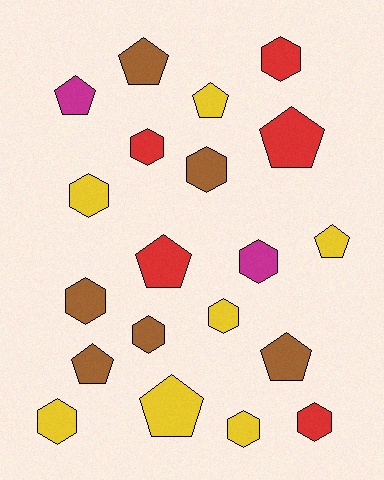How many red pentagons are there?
There are 2 red pentagons.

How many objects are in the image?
There are 20 objects.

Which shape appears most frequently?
Hexagon, with 11 objects.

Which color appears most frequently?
Yellow, with 7 objects.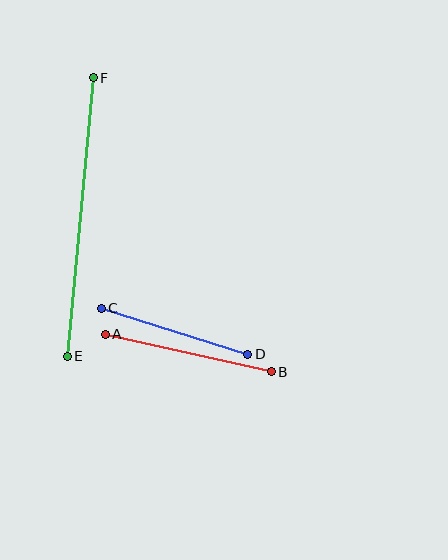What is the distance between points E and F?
The distance is approximately 280 pixels.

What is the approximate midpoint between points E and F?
The midpoint is at approximately (80, 217) pixels.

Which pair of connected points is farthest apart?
Points E and F are farthest apart.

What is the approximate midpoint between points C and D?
The midpoint is at approximately (175, 331) pixels.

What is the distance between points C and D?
The distance is approximately 154 pixels.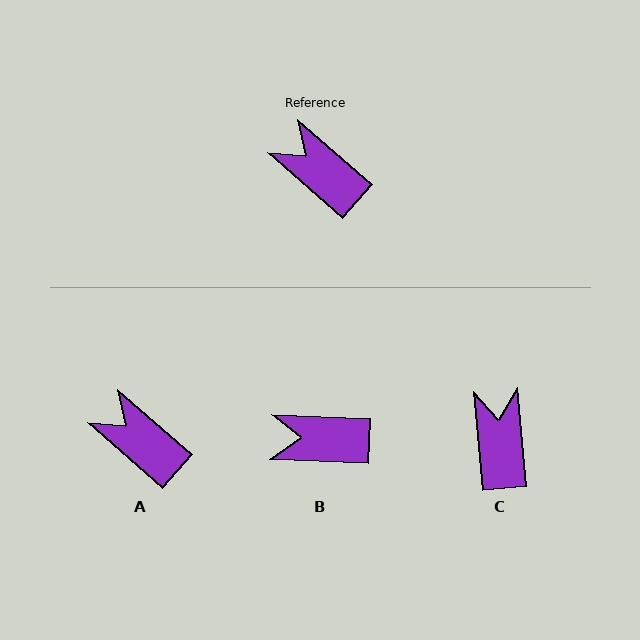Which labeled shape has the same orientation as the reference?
A.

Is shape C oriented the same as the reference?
No, it is off by about 43 degrees.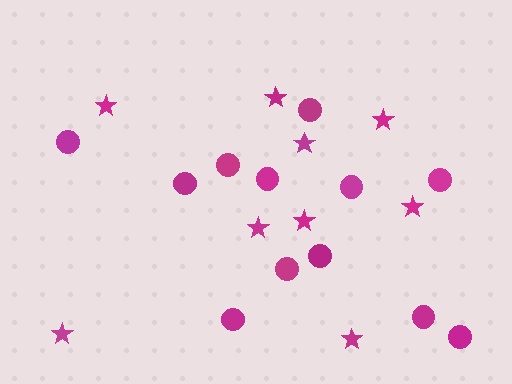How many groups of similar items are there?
There are 2 groups: one group of circles (12) and one group of stars (9).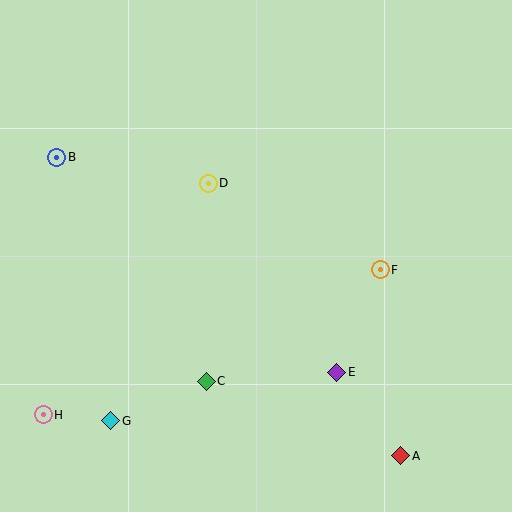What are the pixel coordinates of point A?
Point A is at (401, 456).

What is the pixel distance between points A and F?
The distance between A and F is 187 pixels.